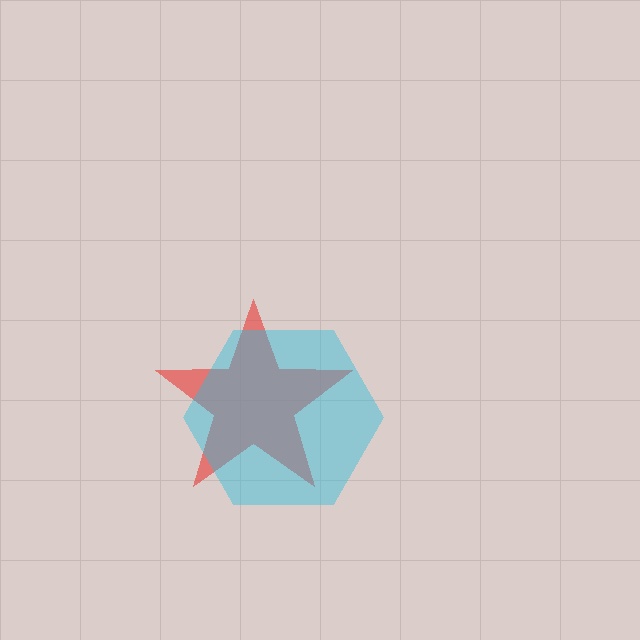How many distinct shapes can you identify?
There are 2 distinct shapes: a red star, a cyan hexagon.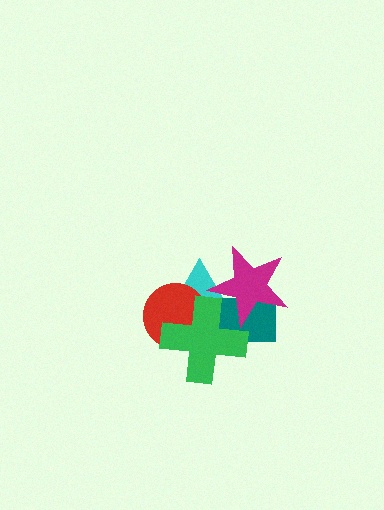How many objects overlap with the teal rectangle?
3 objects overlap with the teal rectangle.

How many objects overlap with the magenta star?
3 objects overlap with the magenta star.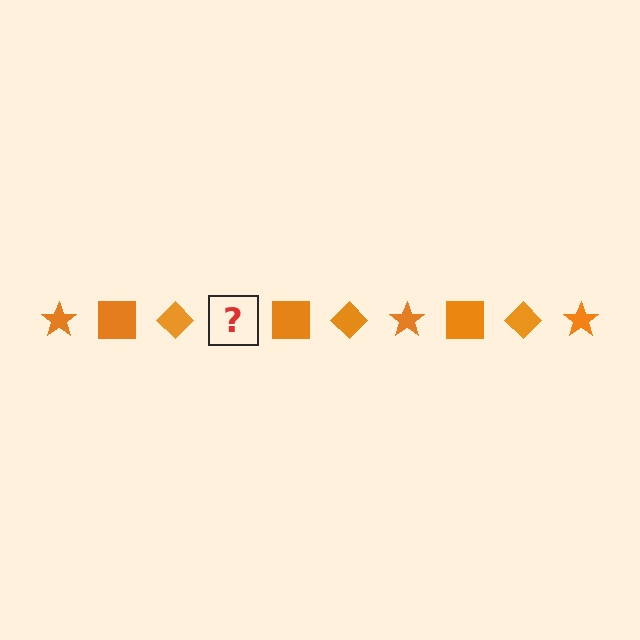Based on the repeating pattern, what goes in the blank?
The blank should be an orange star.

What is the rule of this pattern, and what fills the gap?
The rule is that the pattern cycles through star, square, diamond shapes in orange. The gap should be filled with an orange star.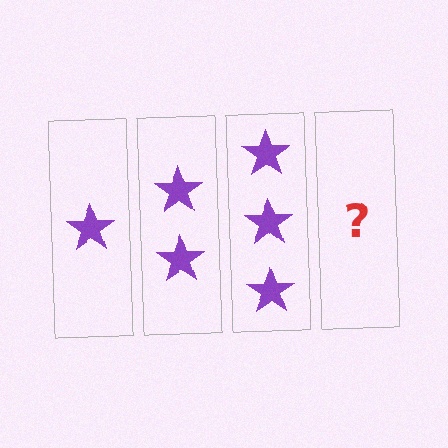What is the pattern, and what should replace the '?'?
The pattern is that each step adds one more star. The '?' should be 4 stars.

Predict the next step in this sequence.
The next step is 4 stars.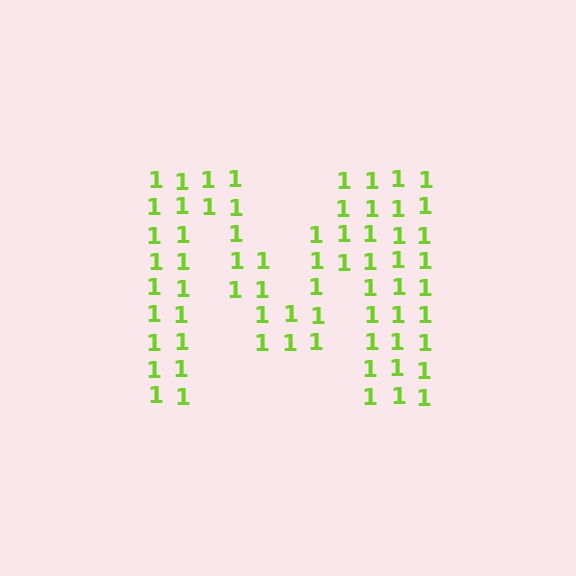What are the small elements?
The small elements are digit 1's.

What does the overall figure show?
The overall figure shows the letter M.